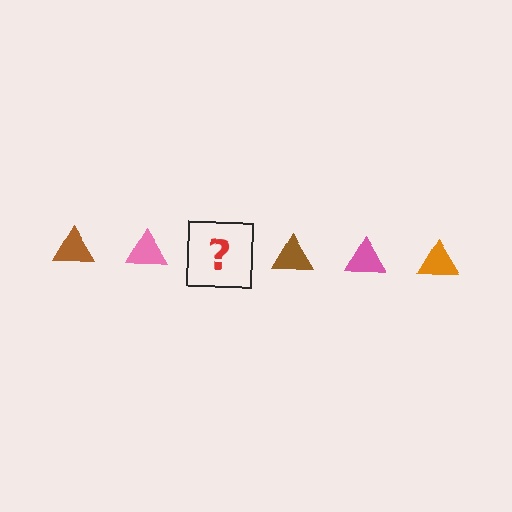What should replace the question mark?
The question mark should be replaced with an orange triangle.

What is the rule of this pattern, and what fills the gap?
The rule is that the pattern cycles through brown, pink, orange triangles. The gap should be filled with an orange triangle.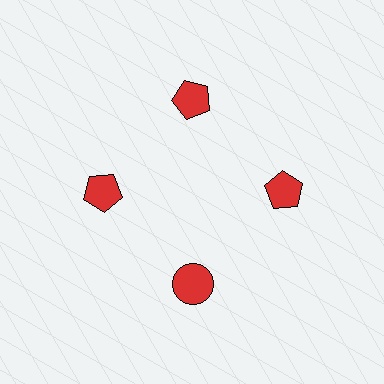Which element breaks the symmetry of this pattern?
The red circle at roughly the 6 o'clock position breaks the symmetry. All other shapes are red pentagons.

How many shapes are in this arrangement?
There are 4 shapes arranged in a ring pattern.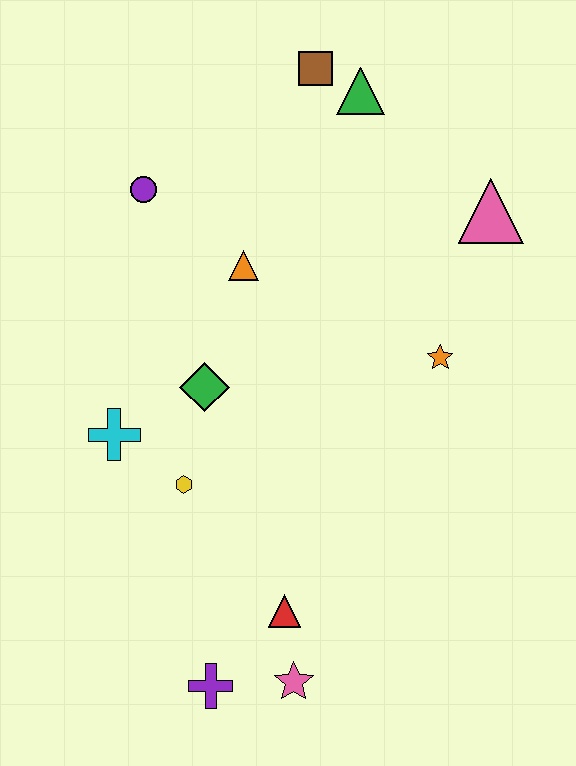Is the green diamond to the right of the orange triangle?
No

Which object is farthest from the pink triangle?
The purple cross is farthest from the pink triangle.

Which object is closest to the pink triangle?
The orange star is closest to the pink triangle.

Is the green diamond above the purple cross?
Yes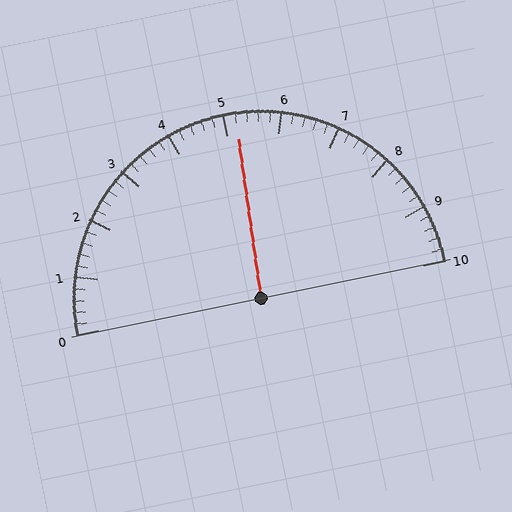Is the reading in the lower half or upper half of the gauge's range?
The reading is in the upper half of the range (0 to 10).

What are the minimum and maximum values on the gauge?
The gauge ranges from 0 to 10.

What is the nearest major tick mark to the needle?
The nearest major tick mark is 5.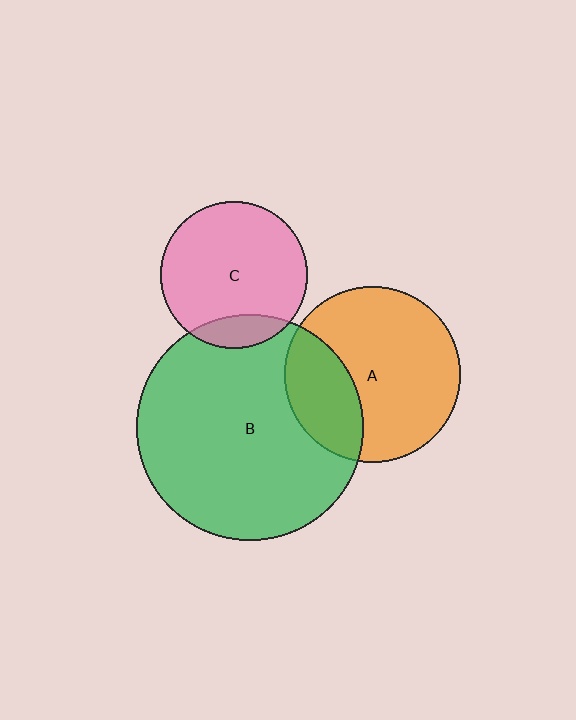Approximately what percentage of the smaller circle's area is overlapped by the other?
Approximately 30%.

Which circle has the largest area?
Circle B (green).